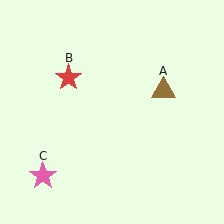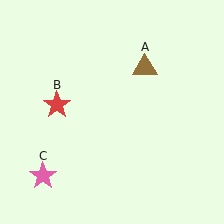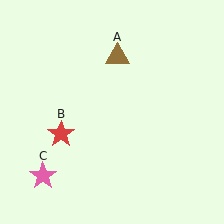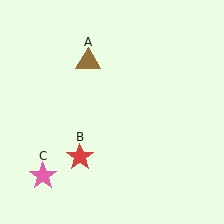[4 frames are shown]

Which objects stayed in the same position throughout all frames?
Pink star (object C) remained stationary.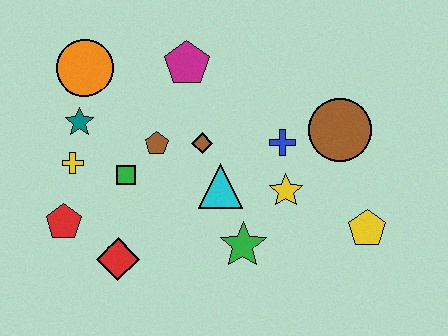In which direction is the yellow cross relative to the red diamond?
The yellow cross is above the red diamond.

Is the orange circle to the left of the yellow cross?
No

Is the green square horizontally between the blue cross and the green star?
No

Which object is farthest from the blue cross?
The red pentagon is farthest from the blue cross.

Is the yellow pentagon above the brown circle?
No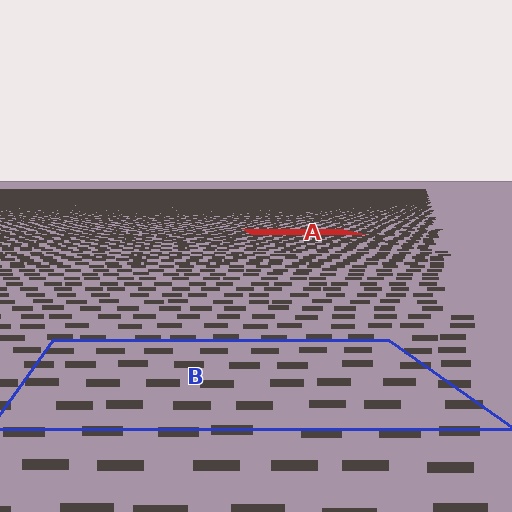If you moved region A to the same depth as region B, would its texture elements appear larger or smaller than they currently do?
They would appear larger. At a closer depth, the same texture elements are projected at a bigger on-screen size.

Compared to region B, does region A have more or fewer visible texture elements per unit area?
Region A has more texture elements per unit area — they are packed more densely because it is farther away.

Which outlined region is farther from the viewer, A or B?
Region A is farther from the viewer — the texture elements inside it appear smaller and more densely packed.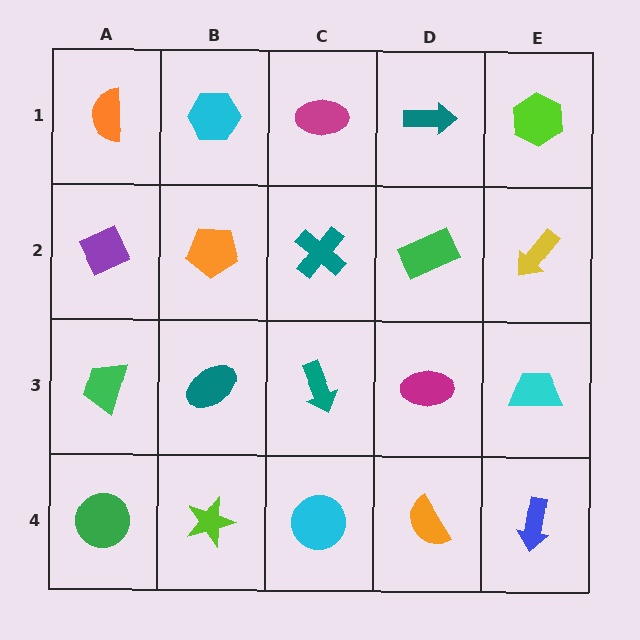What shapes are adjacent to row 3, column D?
A green rectangle (row 2, column D), an orange semicircle (row 4, column D), a teal arrow (row 3, column C), a cyan trapezoid (row 3, column E).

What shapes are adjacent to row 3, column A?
A purple diamond (row 2, column A), a green circle (row 4, column A), a teal ellipse (row 3, column B).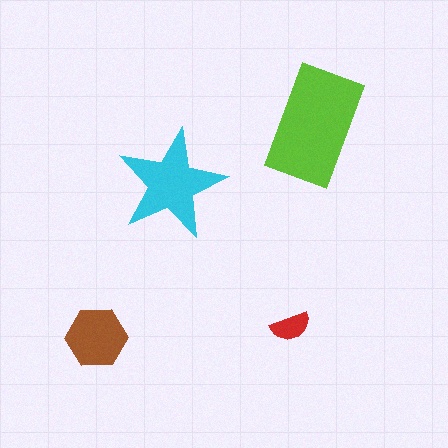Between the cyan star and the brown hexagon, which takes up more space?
The cyan star.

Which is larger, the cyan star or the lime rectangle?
The lime rectangle.